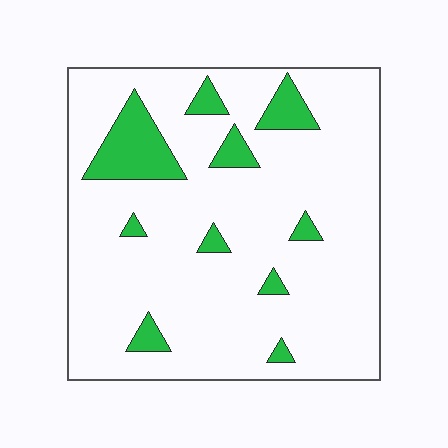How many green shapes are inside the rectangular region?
10.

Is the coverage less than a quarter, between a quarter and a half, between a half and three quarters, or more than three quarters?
Less than a quarter.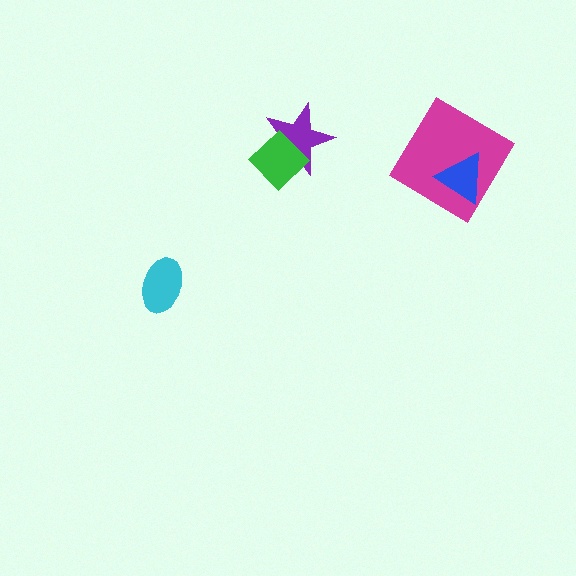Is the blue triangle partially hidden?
No, no other shape covers it.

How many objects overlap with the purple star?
1 object overlaps with the purple star.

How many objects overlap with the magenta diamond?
1 object overlaps with the magenta diamond.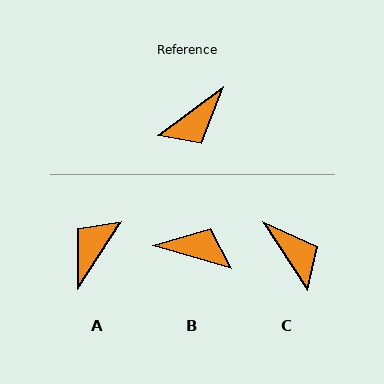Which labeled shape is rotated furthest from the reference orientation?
A, about 160 degrees away.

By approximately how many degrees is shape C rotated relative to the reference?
Approximately 87 degrees counter-clockwise.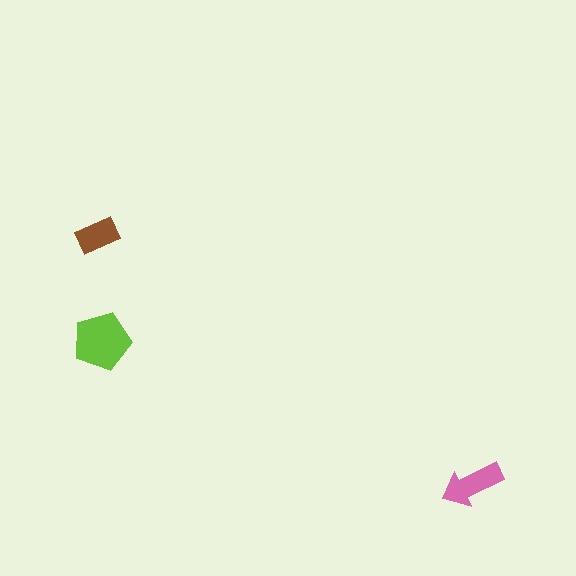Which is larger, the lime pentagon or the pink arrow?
The lime pentagon.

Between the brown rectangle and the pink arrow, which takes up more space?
The pink arrow.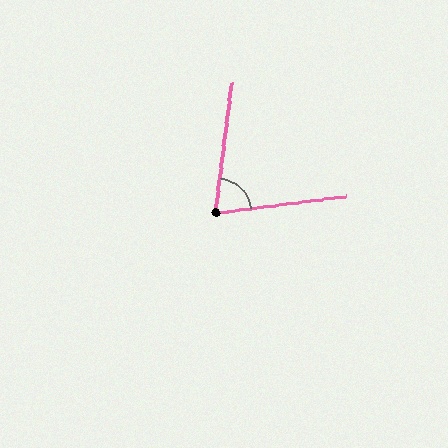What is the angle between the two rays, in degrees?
Approximately 76 degrees.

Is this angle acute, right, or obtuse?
It is acute.